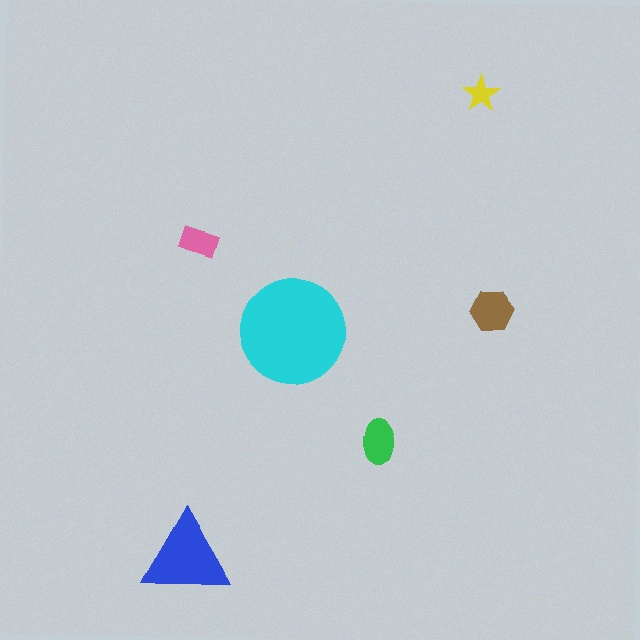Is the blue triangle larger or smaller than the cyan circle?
Smaller.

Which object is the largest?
The cyan circle.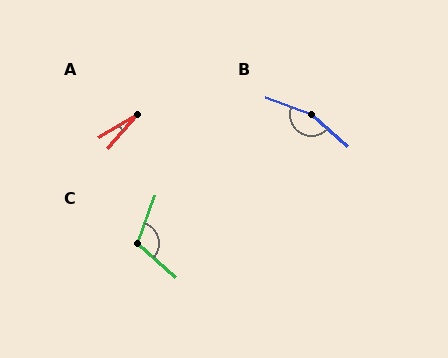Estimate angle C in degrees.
Approximately 112 degrees.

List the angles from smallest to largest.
A (18°), C (112°), B (159°).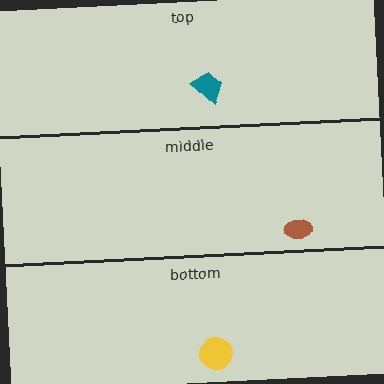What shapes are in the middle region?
The brown ellipse.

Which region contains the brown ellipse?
The middle region.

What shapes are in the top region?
The teal trapezoid.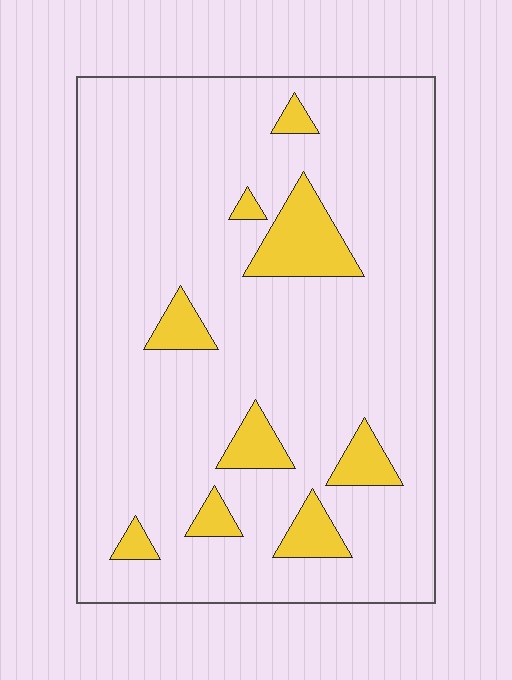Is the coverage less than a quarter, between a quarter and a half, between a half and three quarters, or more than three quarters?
Less than a quarter.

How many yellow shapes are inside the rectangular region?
9.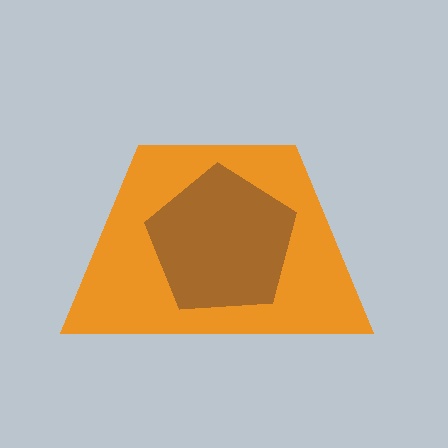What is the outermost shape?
The orange trapezoid.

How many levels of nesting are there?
2.